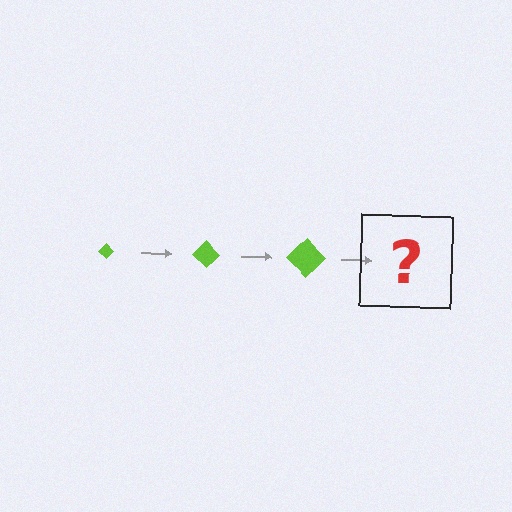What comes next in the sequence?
The next element should be a lime diamond, larger than the previous one.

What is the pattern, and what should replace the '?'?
The pattern is that the diamond gets progressively larger each step. The '?' should be a lime diamond, larger than the previous one.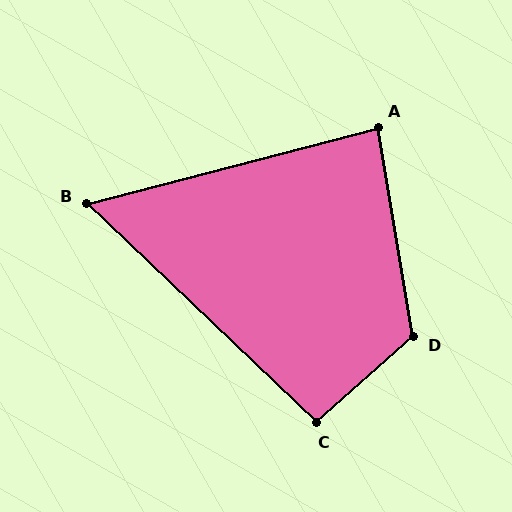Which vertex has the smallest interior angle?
B, at approximately 58 degrees.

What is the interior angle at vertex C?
Approximately 95 degrees (approximately right).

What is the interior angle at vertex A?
Approximately 85 degrees (approximately right).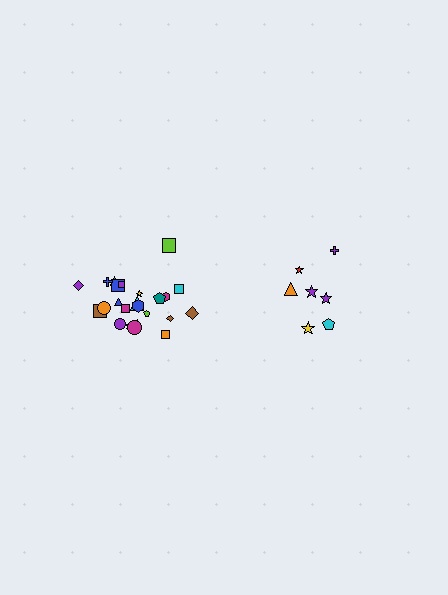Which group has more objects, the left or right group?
The left group.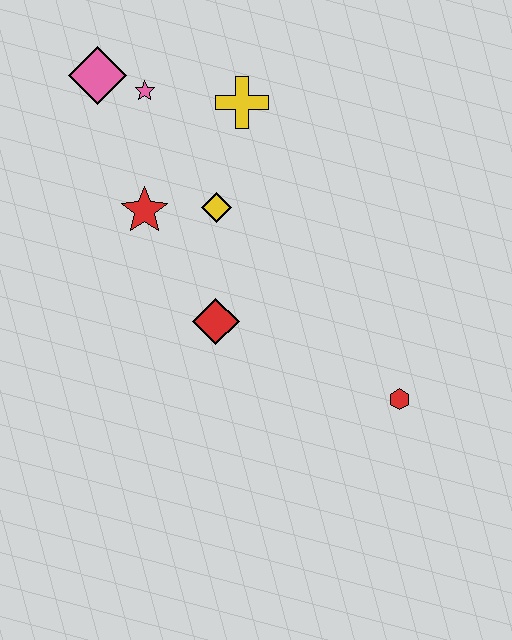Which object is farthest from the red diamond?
The pink diamond is farthest from the red diamond.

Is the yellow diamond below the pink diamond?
Yes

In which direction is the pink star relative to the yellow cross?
The pink star is to the left of the yellow cross.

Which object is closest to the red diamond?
The yellow diamond is closest to the red diamond.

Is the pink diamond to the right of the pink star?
No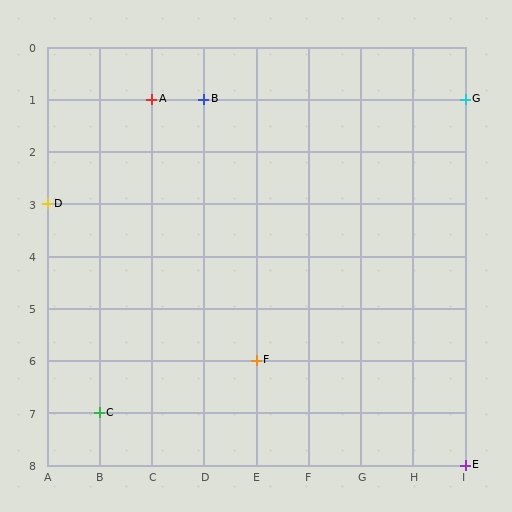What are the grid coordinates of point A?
Point A is at grid coordinates (C, 1).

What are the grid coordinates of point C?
Point C is at grid coordinates (B, 7).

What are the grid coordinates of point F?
Point F is at grid coordinates (E, 6).